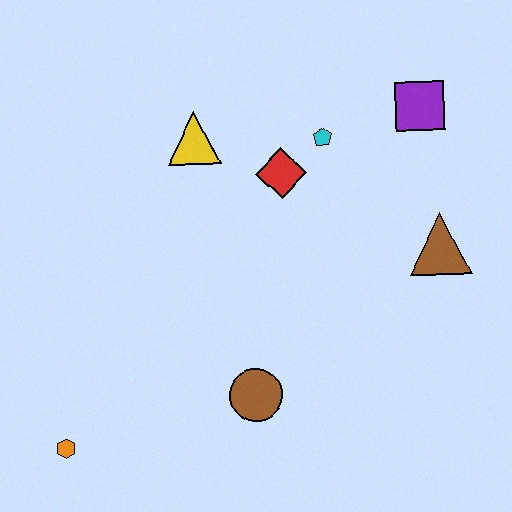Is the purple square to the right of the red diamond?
Yes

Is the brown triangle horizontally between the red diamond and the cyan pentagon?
No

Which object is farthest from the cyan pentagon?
The orange hexagon is farthest from the cyan pentagon.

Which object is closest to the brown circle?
The orange hexagon is closest to the brown circle.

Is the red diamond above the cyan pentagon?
No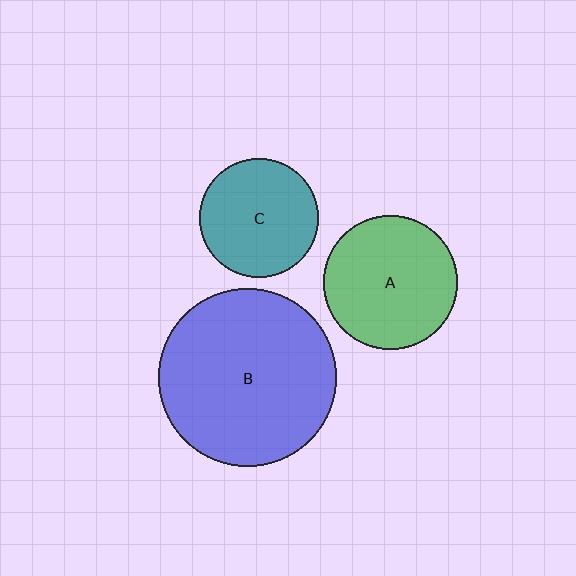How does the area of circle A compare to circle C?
Approximately 1.3 times.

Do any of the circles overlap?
No, none of the circles overlap.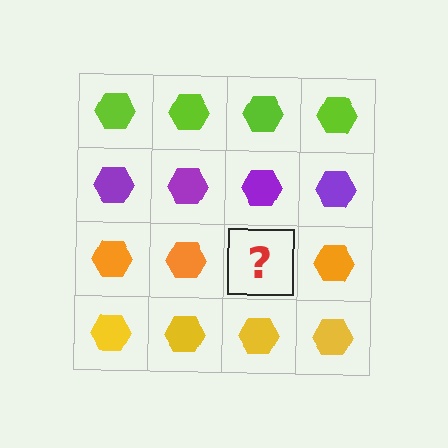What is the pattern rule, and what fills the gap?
The rule is that each row has a consistent color. The gap should be filled with an orange hexagon.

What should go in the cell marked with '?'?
The missing cell should contain an orange hexagon.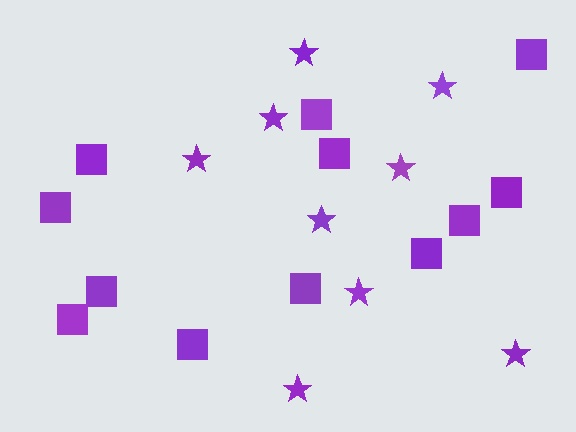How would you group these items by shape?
There are 2 groups: one group of stars (9) and one group of squares (12).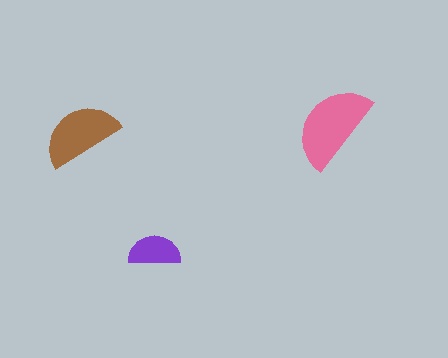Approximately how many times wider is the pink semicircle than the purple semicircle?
About 1.5 times wider.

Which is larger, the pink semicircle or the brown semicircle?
The pink one.